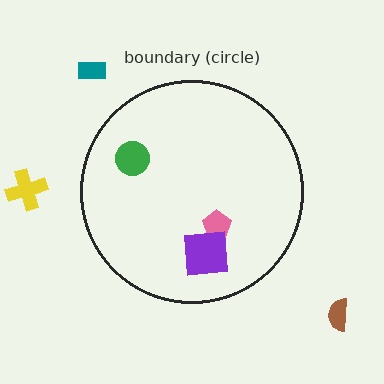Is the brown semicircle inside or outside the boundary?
Outside.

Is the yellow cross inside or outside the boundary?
Outside.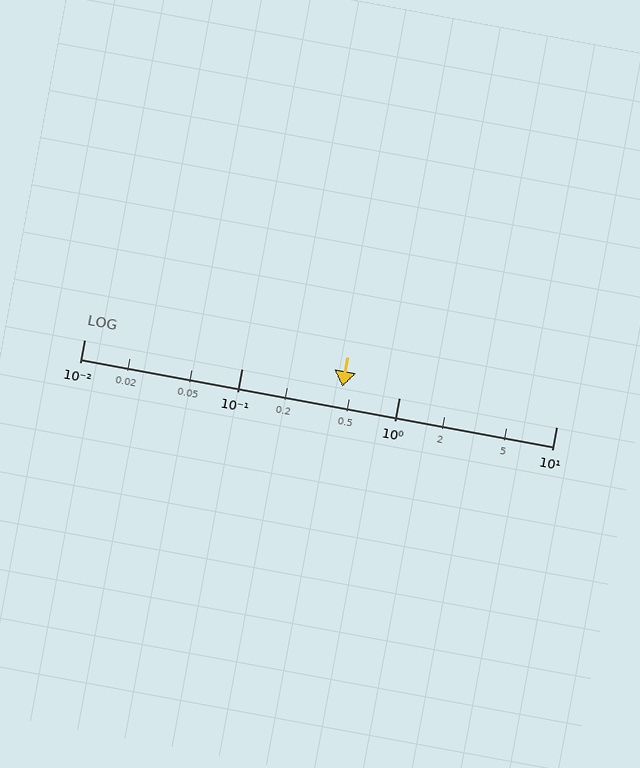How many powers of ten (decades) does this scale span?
The scale spans 3 decades, from 0.01 to 10.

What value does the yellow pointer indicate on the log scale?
The pointer indicates approximately 0.44.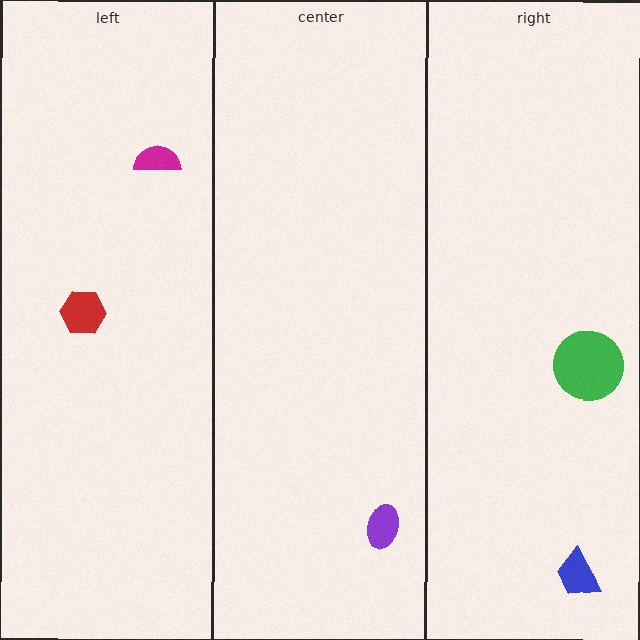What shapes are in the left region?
The red hexagon, the magenta semicircle.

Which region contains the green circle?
The right region.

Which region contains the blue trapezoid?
The right region.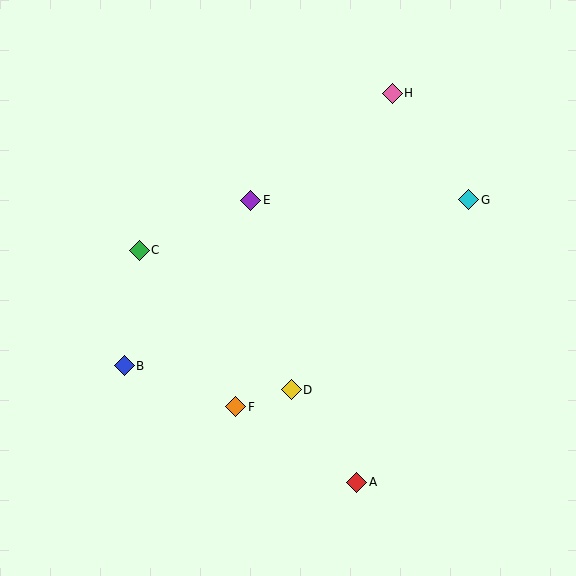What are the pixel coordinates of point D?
Point D is at (291, 390).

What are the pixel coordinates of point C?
Point C is at (139, 250).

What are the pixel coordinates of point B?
Point B is at (124, 366).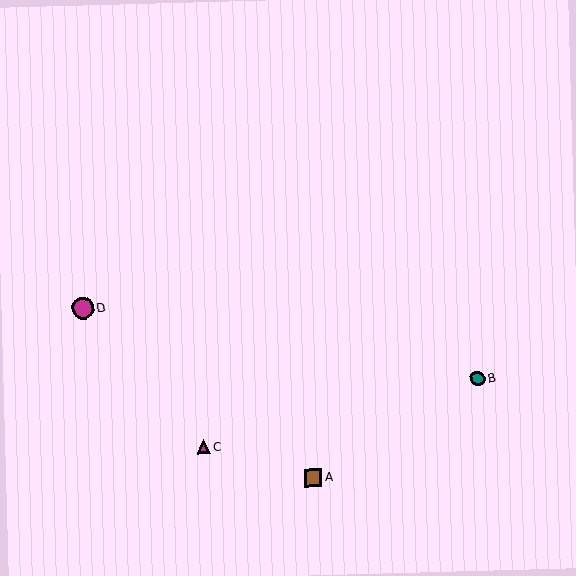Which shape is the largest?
The magenta circle (labeled D) is the largest.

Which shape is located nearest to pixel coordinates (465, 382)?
The teal circle (labeled B) at (478, 379) is nearest to that location.